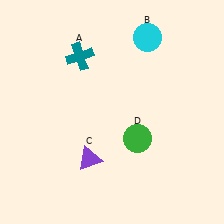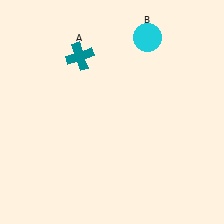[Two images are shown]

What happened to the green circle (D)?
The green circle (D) was removed in Image 2. It was in the bottom-right area of Image 1.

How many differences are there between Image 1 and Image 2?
There are 2 differences between the two images.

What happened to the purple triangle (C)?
The purple triangle (C) was removed in Image 2. It was in the bottom-left area of Image 1.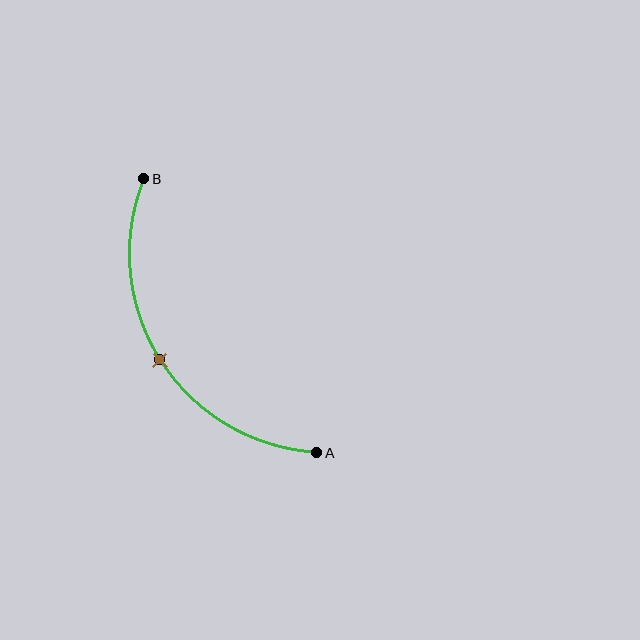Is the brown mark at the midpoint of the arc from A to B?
Yes. The brown mark lies on the arc at equal arc-length from both A and B — it is the arc midpoint.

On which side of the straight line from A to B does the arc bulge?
The arc bulges to the left of the straight line connecting A and B.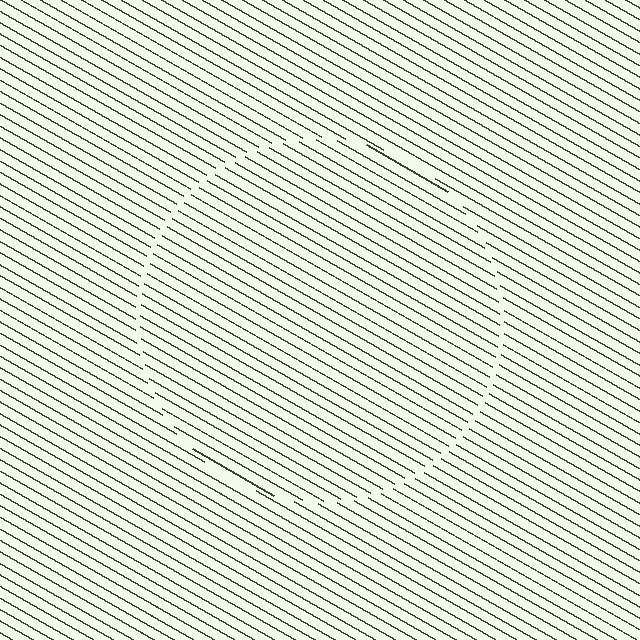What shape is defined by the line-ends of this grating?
An illusory circle. The interior of the shape contains the same grating, shifted by half a period — the contour is defined by the phase discontinuity where line-ends from the inner and outer gratings abut.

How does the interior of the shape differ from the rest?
The interior of the shape contains the same grating, shifted by half a period — the contour is defined by the phase discontinuity where line-ends from the inner and outer gratings abut.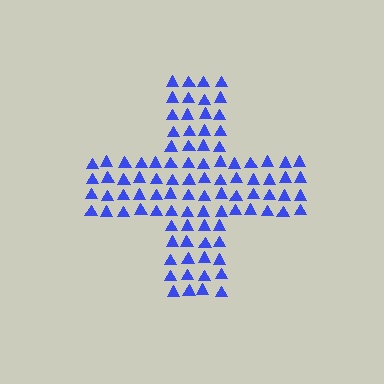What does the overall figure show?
The overall figure shows a cross.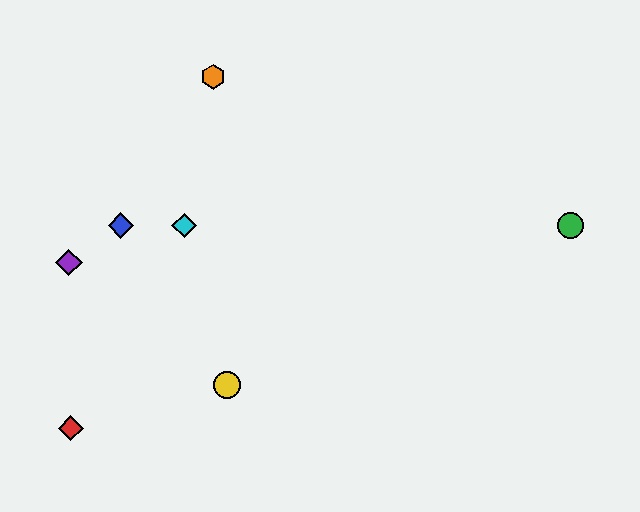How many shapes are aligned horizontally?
3 shapes (the blue diamond, the green circle, the cyan diamond) are aligned horizontally.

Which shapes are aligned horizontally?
The blue diamond, the green circle, the cyan diamond are aligned horizontally.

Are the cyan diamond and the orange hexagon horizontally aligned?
No, the cyan diamond is at y≈226 and the orange hexagon is at y≈77.